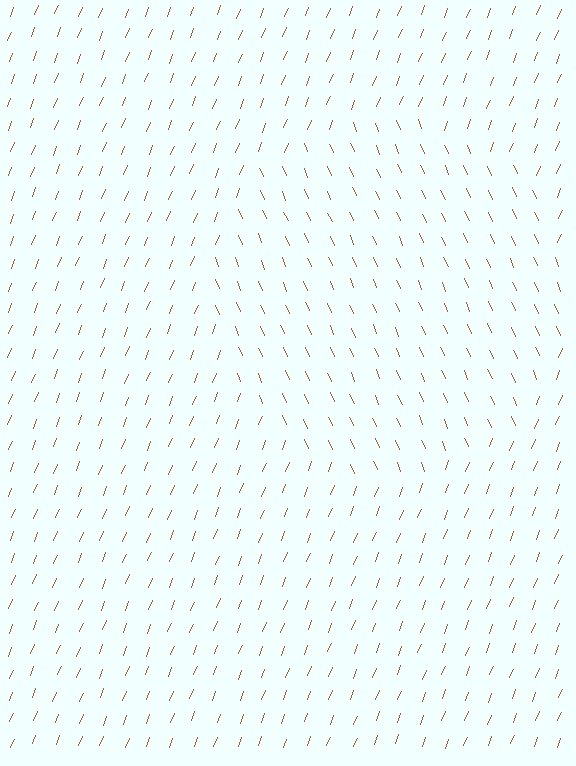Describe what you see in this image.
The image is filled with small brown line segments. A circle region in the image has lines oriented differently from the surrounding lines, creating a visible texture boundary.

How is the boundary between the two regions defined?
The boundary is defined purely by a change in line orientation (approximately 45 degrees difference). All lines are the same color and thickness.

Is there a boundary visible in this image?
Yes, there is a texture boundary formed by a change in line orientation.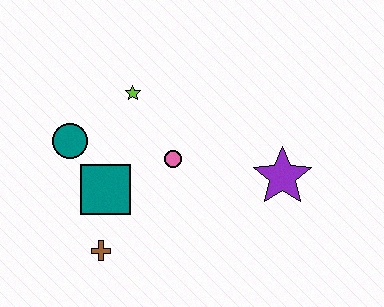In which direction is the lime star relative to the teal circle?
The lime star is to the right of the teal circle.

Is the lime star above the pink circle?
Yes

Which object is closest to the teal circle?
The teal square is closest to the teal circle.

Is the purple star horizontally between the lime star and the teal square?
No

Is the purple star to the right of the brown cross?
Yes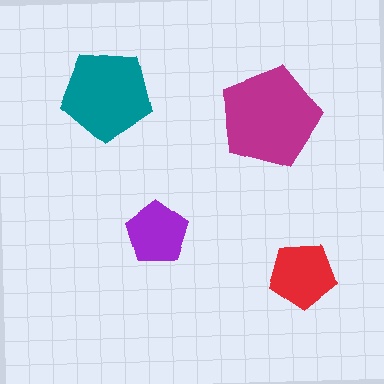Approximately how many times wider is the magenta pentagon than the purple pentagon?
About 1.5 times wider.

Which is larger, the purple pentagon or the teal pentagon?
The teal one.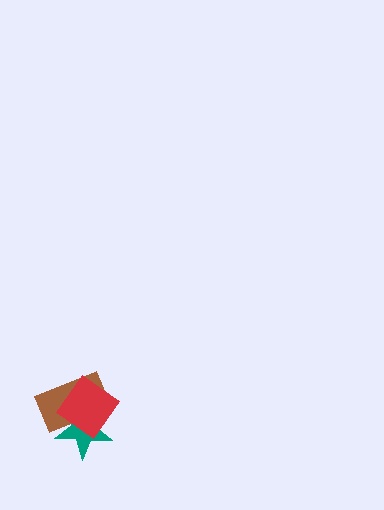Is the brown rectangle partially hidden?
Yes, it is partially covered by another shape.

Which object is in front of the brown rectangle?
The red diamond is in front of the brown rectangle.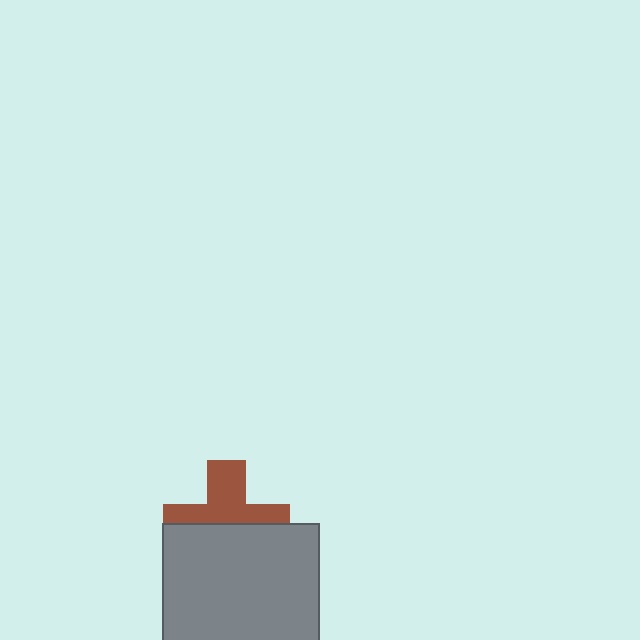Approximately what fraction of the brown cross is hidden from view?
Roughly 50% of the brown cross is hidden behind the gray square.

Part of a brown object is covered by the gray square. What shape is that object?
It is a cross.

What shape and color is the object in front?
The object in front is a gray square.